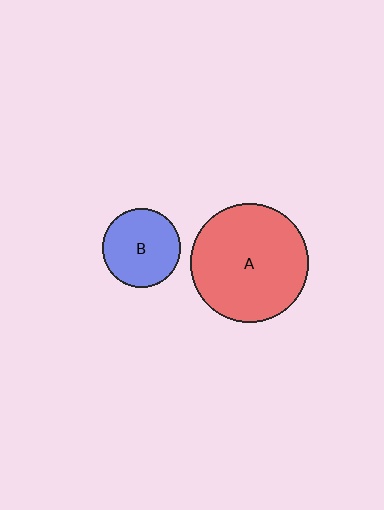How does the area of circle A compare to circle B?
Approximately 2.3 times.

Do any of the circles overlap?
No, none of the circles overlap.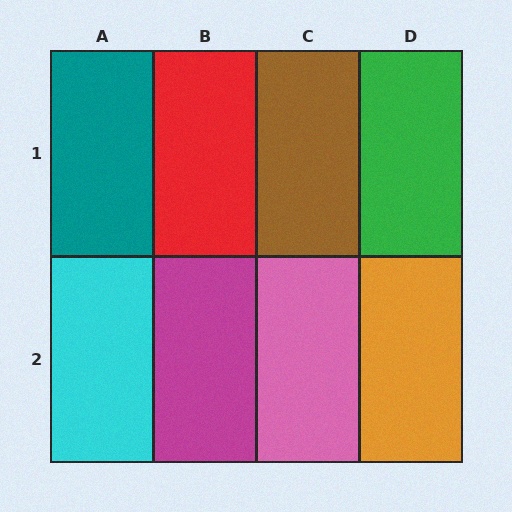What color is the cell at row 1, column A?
Teal.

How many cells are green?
1 cell is green.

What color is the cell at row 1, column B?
Red.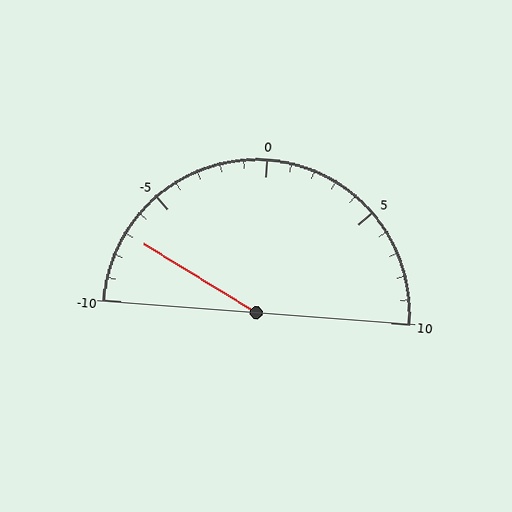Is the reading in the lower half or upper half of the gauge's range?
The reading is in the lower half of the range (-10 to 10).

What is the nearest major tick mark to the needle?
The nearest major tick mark is -5.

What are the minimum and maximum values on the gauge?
The gauge ranges from -10 to 10.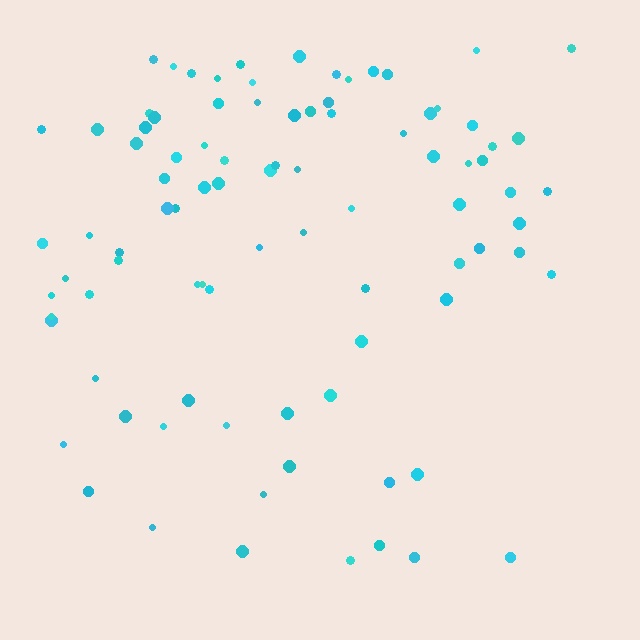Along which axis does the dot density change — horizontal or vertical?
Vertical.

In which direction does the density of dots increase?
From bottom to top, with the top side densest.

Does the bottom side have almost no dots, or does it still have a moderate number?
Still a moderate number, just noticeably fewer than the top.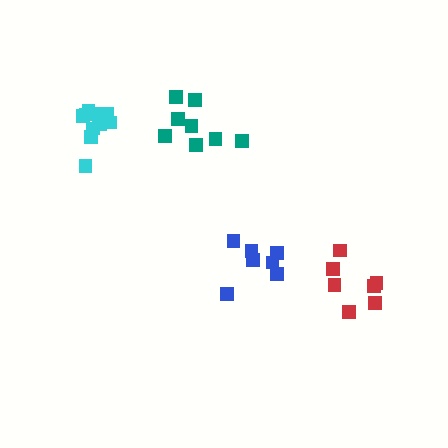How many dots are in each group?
Group 1: 8 dots, Group 2: 7 dots, Group 3: 7 dots, Group 4: 11 dots (33 total).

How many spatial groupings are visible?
There are 4 spatial groupings.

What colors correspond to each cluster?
The clusters are colored: teal, red, blue, cyan.